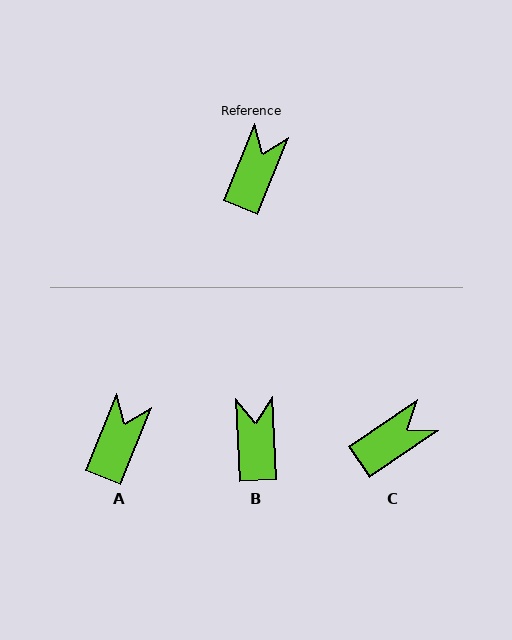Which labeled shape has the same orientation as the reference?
A.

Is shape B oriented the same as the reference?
No, it is off by about 24 degrees.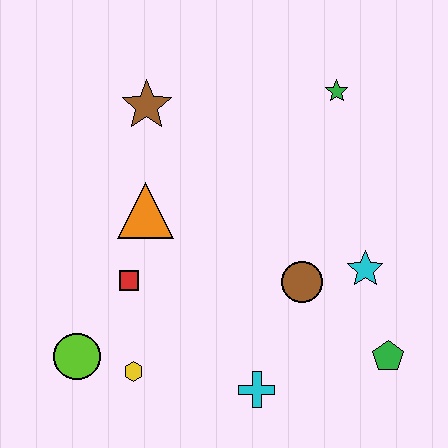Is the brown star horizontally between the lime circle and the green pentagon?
Yes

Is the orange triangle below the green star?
Yes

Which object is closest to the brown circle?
The cyan star is closest to the brown circle.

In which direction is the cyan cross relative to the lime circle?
The cyan cross is to the right of the lime circle.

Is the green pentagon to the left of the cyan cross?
No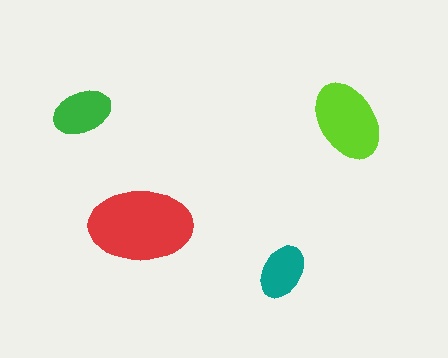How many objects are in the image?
There are 4 objects in the image.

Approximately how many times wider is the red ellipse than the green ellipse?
About 1.5 times wider.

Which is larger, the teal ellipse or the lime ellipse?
The lime one.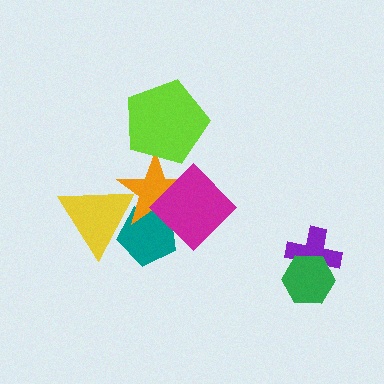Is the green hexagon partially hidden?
No, no other shape covers it.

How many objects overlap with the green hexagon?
1 object overlaps with the green hexagon.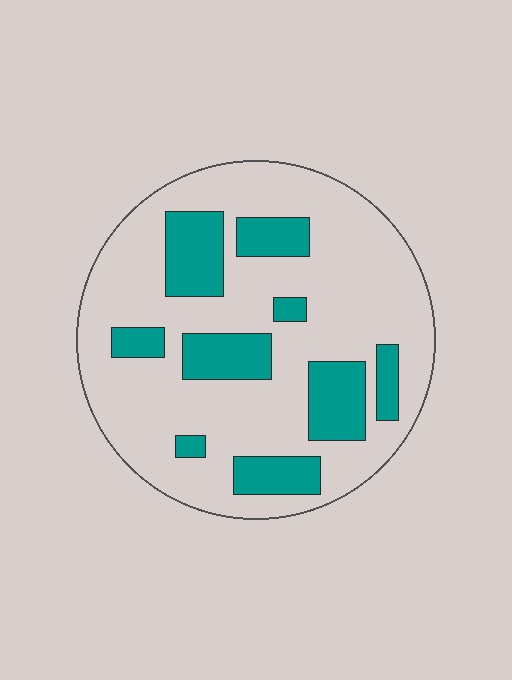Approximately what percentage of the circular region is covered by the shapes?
Approximately 25%.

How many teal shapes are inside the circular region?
9.